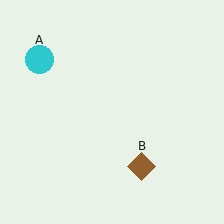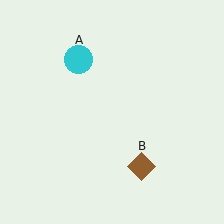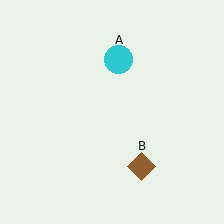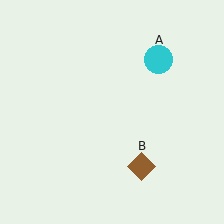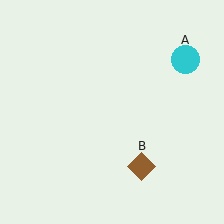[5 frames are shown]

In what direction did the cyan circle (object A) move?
The cyan circle (object A) moved right.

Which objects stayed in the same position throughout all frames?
Brown diamond (object B) remained stationary.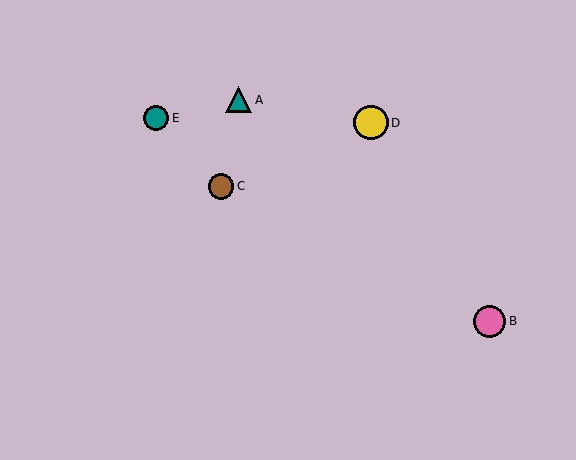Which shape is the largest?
The yellow circle (labeled D) is the largest.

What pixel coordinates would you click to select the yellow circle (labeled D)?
Click at (371, 123) to select the yellow circle D.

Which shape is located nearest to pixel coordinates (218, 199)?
The brown circle (labeled C) at (221, 186) is nearest to that location.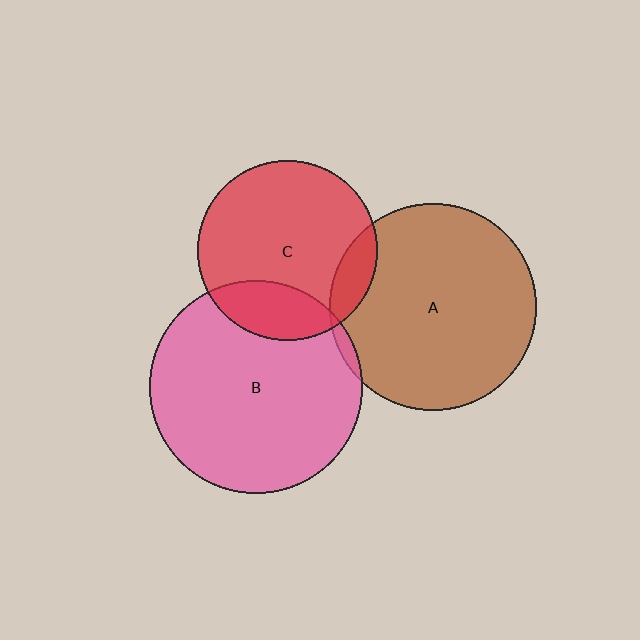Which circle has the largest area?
Circle B (pink).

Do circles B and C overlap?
Yes.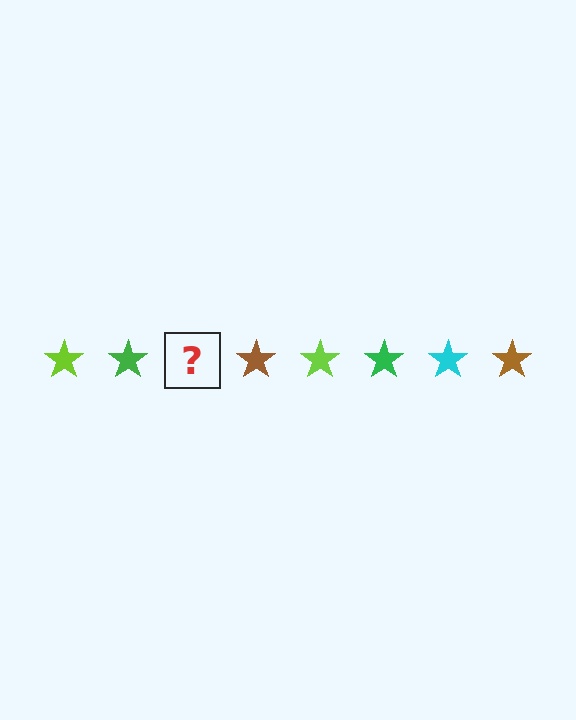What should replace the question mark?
The question mark should be replaced with a cyan star.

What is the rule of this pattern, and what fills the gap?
The rule is that the pattern cycles through lime, green, cyan, brown stars. The gap should be filled with a cyan star.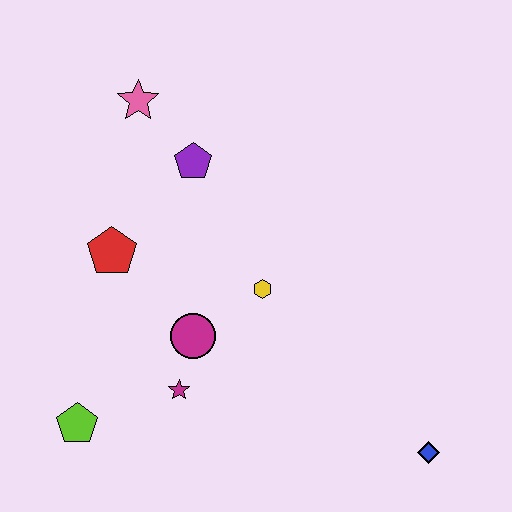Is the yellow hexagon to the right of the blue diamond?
No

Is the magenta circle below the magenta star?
No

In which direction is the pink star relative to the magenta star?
The pink star is above the magenta star.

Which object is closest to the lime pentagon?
The magenta star is closest to the lime pentagon.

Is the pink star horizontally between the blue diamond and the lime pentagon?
Yes